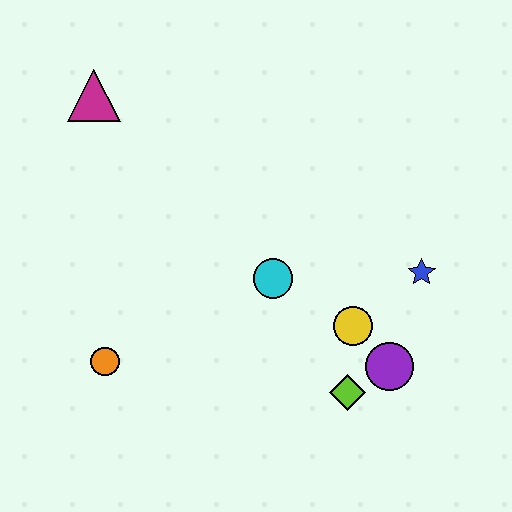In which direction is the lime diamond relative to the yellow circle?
The lime diamond is below the yellow circle.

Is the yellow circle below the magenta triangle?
Yes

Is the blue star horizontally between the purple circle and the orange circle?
No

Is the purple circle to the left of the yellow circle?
No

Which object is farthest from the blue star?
The magenta triangle is farthest from the blue star.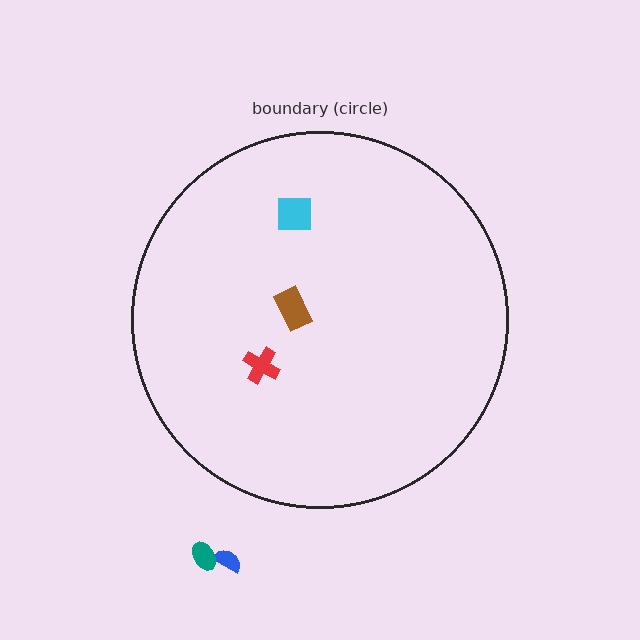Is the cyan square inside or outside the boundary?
Inside.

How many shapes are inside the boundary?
3 inside, 2 outside.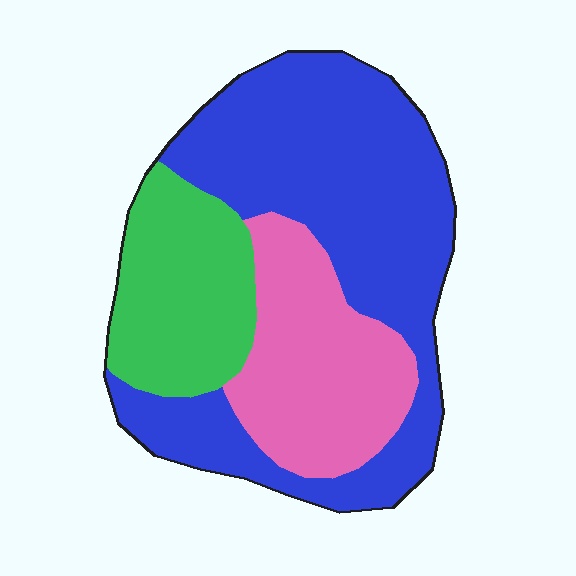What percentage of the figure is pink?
Pink covers roughly 25% of the figure.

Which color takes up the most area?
Blue, at roughly 55%.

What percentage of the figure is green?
Green takes up less than a quarter of the figure.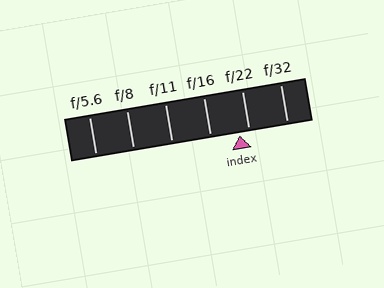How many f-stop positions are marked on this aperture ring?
There are 6 f-stop positions marked.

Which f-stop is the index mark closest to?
The index mark is closest to f/22.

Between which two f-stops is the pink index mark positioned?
The index mark is between f/16 and f/22.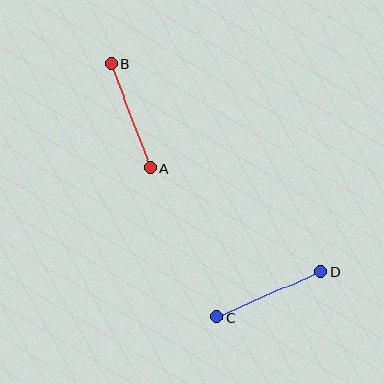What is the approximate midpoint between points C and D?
The midpoint is at approximately (269, 294) pixels.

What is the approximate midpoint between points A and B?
The midpoint is at approximately (131, 116) pixels.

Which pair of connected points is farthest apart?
Points C and D are farthest apart.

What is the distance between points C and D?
The distance is approximately 113 pixels.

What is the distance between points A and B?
The distance is approximately 111 pixels.